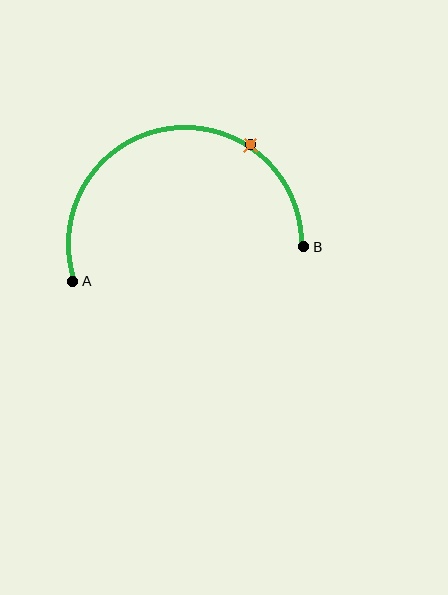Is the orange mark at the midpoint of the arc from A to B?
No. The orange mark lies on the arc but is closer to endpoint B. The arc midpoint would be at the point on the curve equidistant along the arc from both A and B.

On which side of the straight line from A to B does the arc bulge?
The arc bulges above the straight line connecting A and B.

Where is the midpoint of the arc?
The arc midpoint is the point on the curve farthest from the straight line joining A and B. It sits above that line.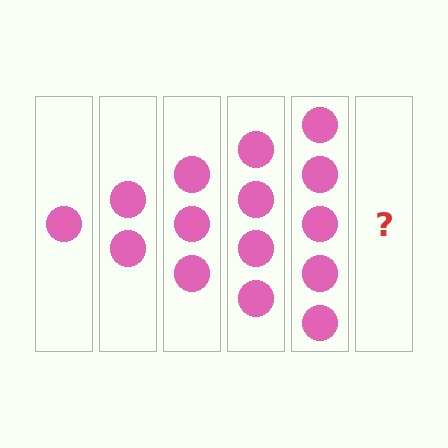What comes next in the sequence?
The next element should be 6 circles.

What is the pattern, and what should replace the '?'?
The pattern is that each step adds one more circle. The '?' should be 6 circles.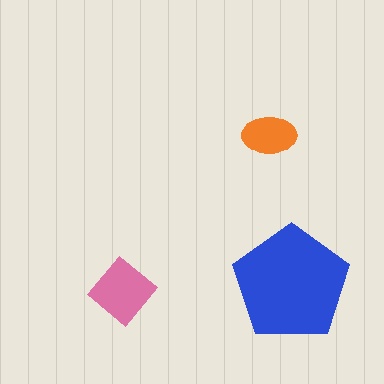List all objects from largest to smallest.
The blue pentagon, the pink diamond, the orange ellipse.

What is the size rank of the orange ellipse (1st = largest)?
3rd.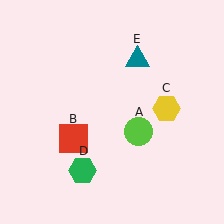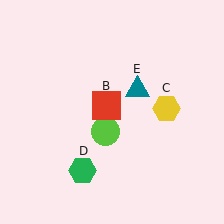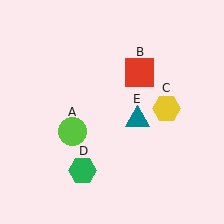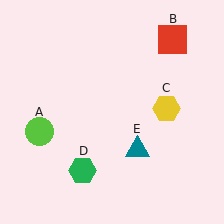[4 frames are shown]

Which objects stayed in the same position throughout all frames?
Yellow hexagon (object C) and green hexagon (object D) remained stationary.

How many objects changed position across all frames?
3 objects changed position: lime circle (object A), red square (object B), teal triangle (object E).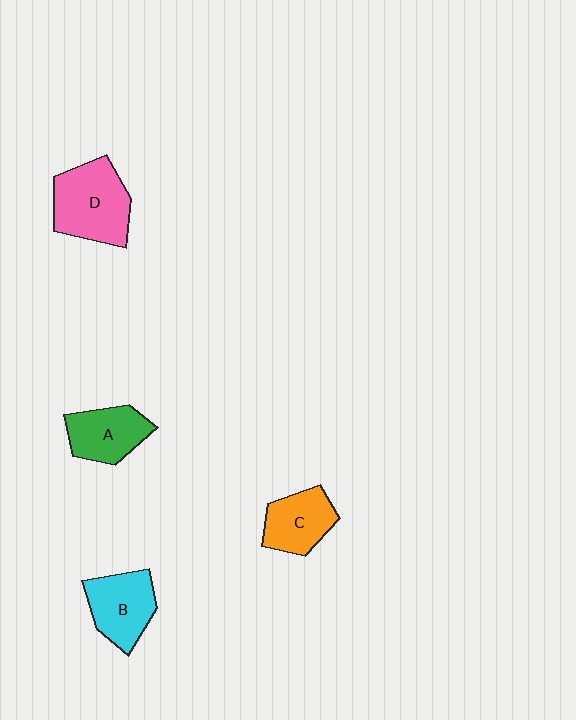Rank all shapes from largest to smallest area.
From largest to smallest: D (pink), B (cyan), A (green), C (orange).